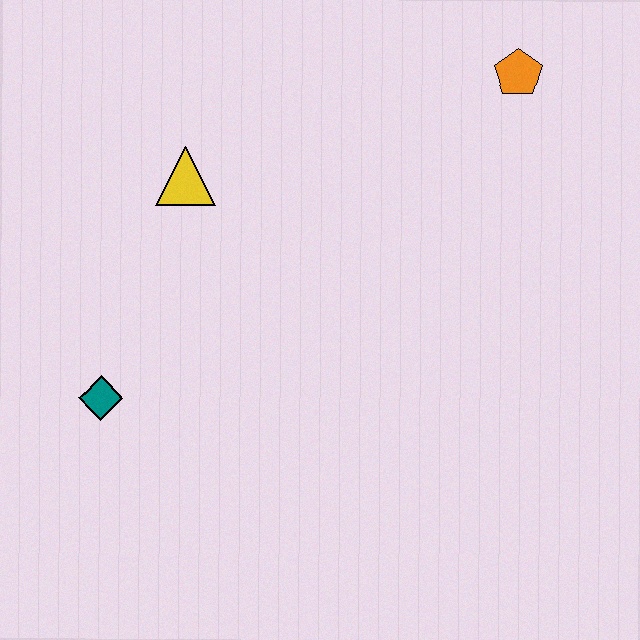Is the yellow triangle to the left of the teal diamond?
No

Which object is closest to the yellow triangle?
The teal diamond is closest to the yellow triangle.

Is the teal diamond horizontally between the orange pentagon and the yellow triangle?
No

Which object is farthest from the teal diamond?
The orange pentagon is farthest from the teal diamond.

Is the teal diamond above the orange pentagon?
No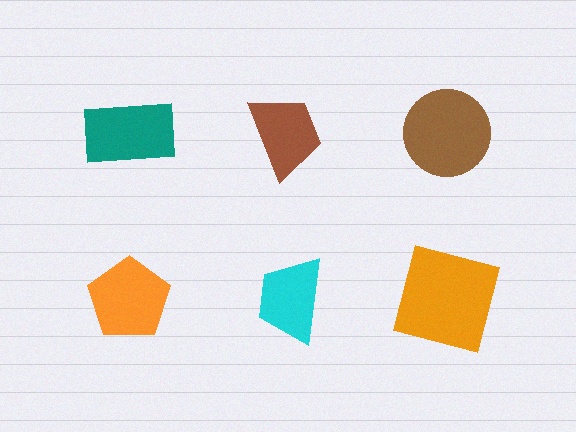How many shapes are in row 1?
3 shapes.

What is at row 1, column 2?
A brown trapezoid.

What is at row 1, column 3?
A brown circle.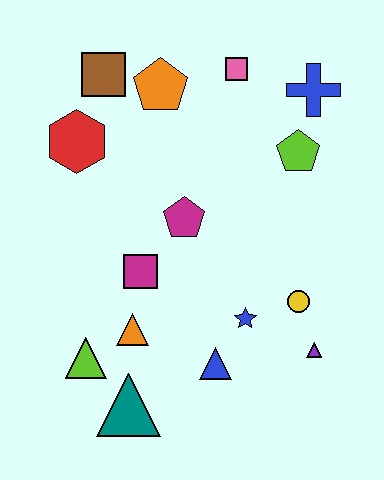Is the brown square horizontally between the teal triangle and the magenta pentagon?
No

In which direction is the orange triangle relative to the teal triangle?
The orange triangle is above the teal triangle.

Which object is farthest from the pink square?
The teal triangle is farthest from the pink square.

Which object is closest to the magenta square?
The orange triangle is closest to the magenta square.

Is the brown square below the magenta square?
No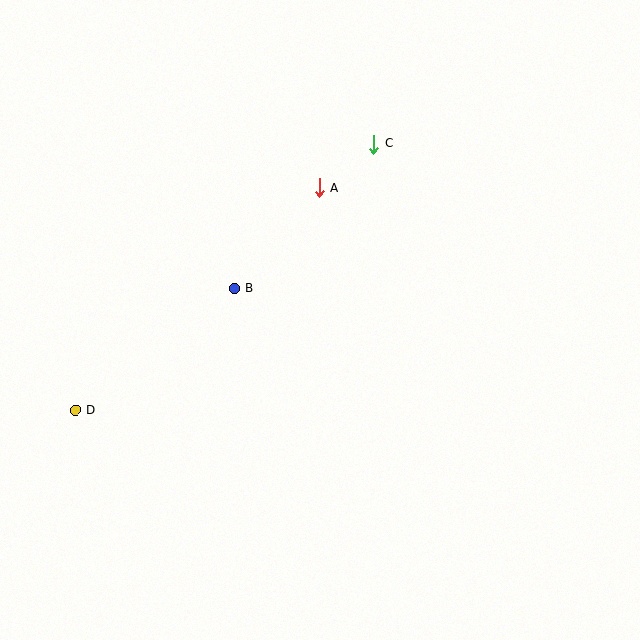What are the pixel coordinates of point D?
Point D is at (75, 410).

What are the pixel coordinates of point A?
Point A is at (319, 188).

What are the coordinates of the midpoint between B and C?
The midpoint between B and C is at (304, 216).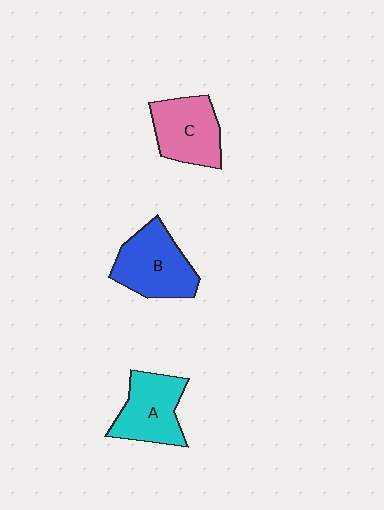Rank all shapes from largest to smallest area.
From largest to smallest: B (blue), A (cyan), C (pink).